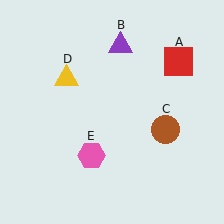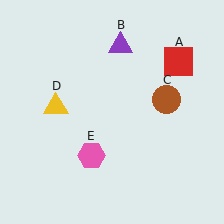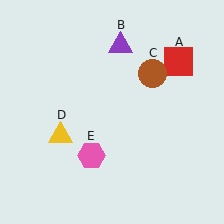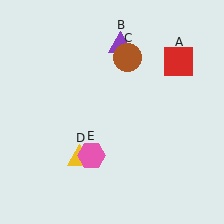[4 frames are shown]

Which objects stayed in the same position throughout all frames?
Red square (object A) and purple triangle (object B) and pink hexagon (object E) remained stationary.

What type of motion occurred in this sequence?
The brown circle (object C), yellow triangle (object D) rotated counterclockwise around the center of the scene.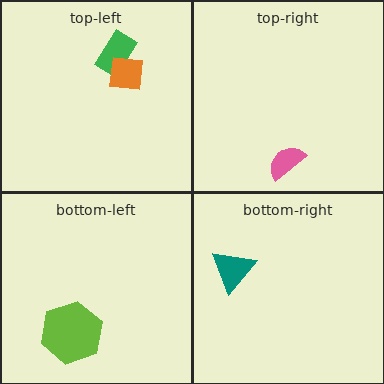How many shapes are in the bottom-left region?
1.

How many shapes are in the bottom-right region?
1.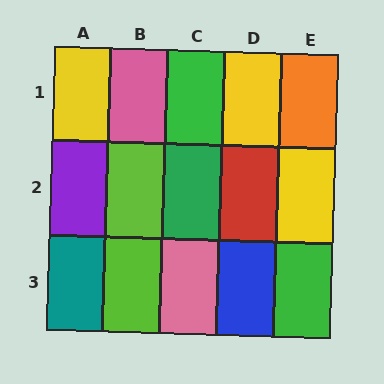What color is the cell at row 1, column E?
Orange.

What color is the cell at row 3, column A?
Teal.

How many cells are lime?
2 cells are lime.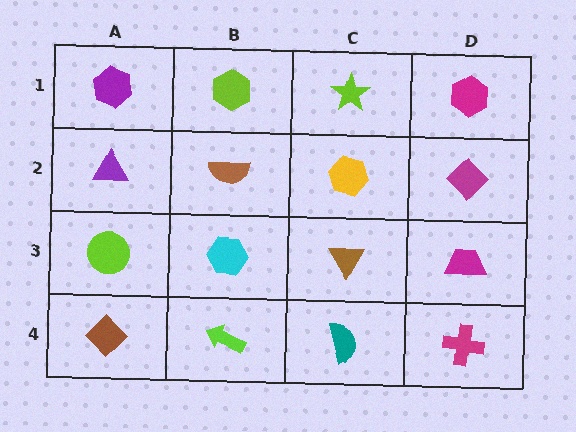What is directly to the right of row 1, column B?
A lime star.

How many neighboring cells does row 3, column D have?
3.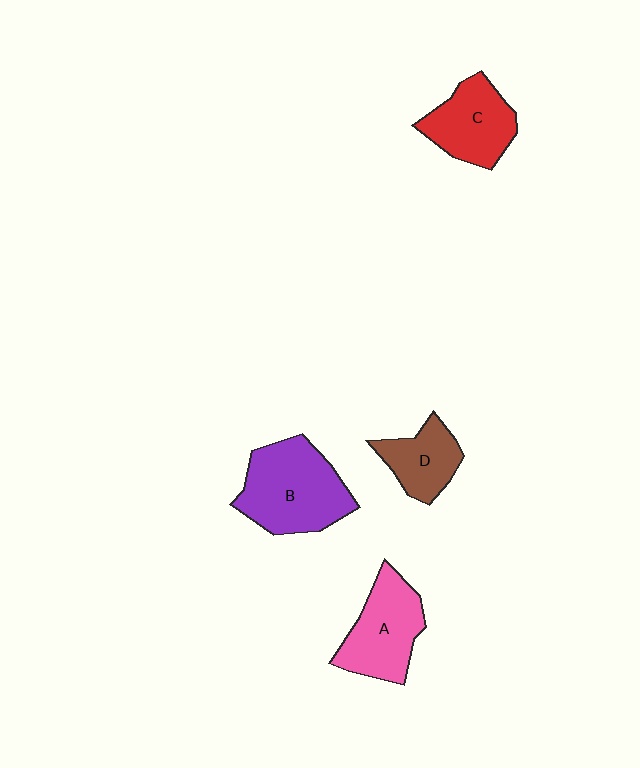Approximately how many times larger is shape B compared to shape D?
Approximately 1.8 times.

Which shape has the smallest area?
Shape D (brown).